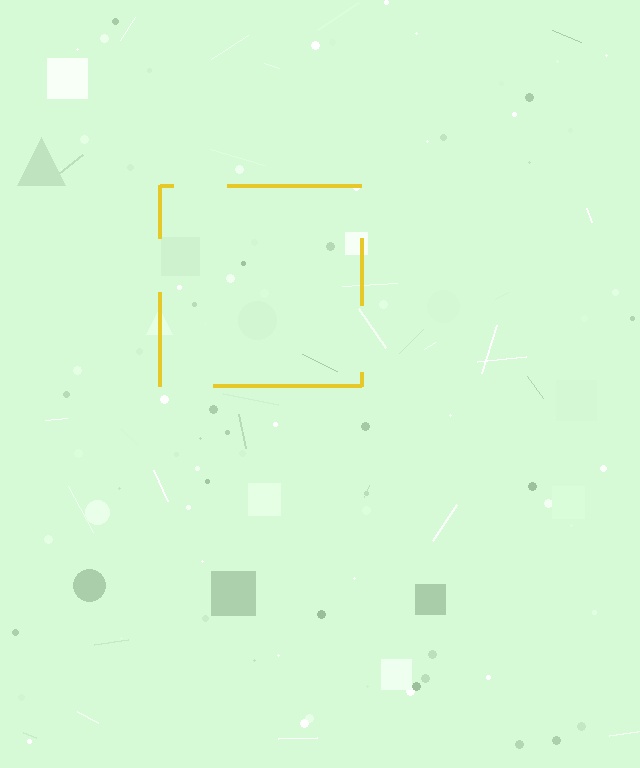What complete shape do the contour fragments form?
The contour fragments form a square.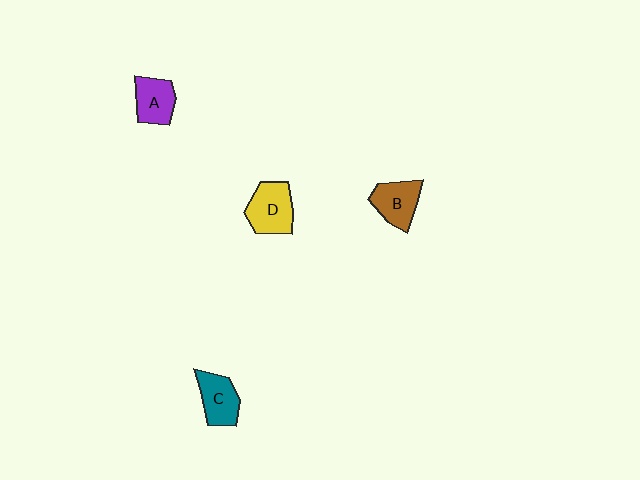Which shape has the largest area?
Shape D (yellow).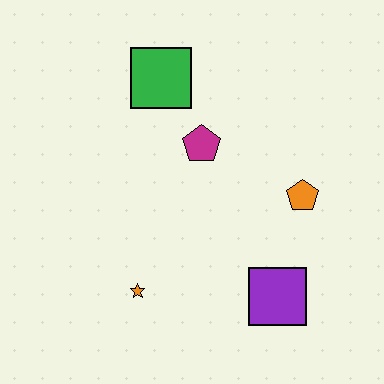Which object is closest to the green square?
The magenta pentagon is closest to the green square.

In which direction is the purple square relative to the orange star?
The purple square is to the right of the orange star.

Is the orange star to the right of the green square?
No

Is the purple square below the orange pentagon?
Yes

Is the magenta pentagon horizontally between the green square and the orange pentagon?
Yes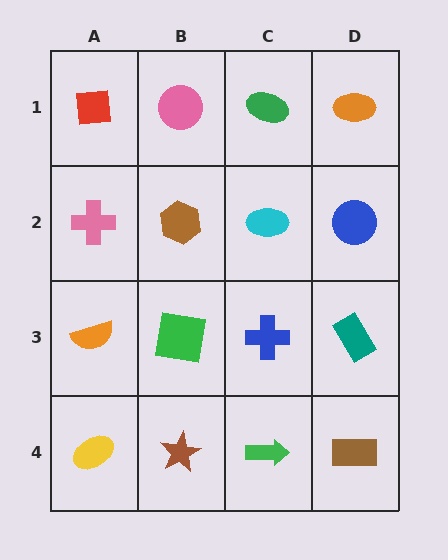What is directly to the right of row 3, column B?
A blue cross.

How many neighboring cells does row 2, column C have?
4.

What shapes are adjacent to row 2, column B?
A pink circle (row 1, column B), a green square (row 3, column B), a pink cross (row 2, column A), a cyan ellipse (row 2, column C).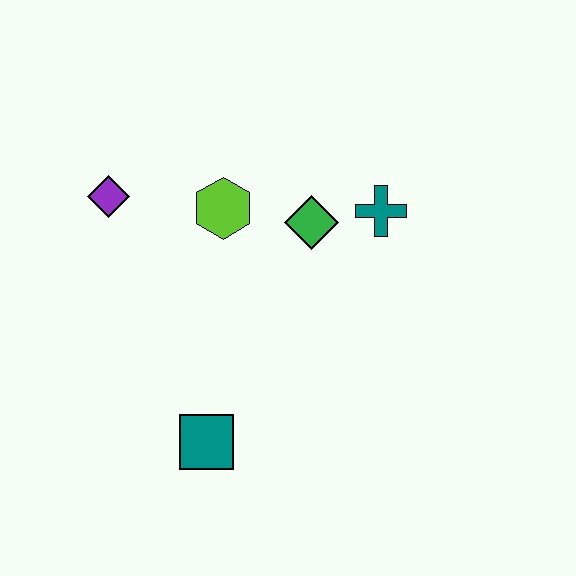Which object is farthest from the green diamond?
The teal square is farthest from the green diamond.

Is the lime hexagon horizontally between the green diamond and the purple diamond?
Yes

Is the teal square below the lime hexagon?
Yes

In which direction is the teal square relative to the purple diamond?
The teal square is below the purple diamond.